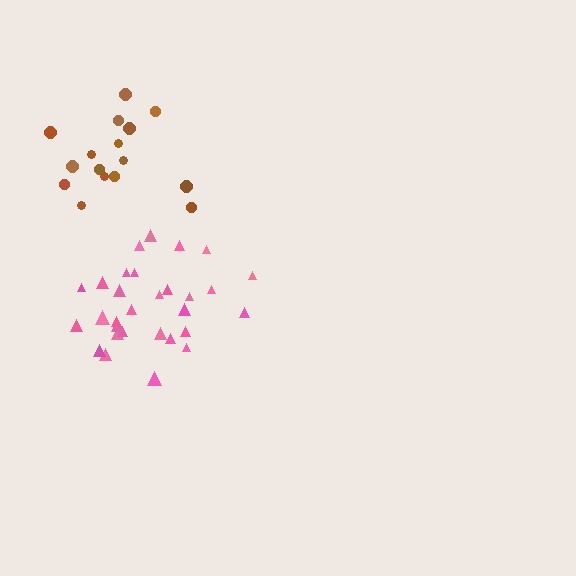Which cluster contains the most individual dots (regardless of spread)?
Pink (30).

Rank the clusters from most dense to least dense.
pink, brown.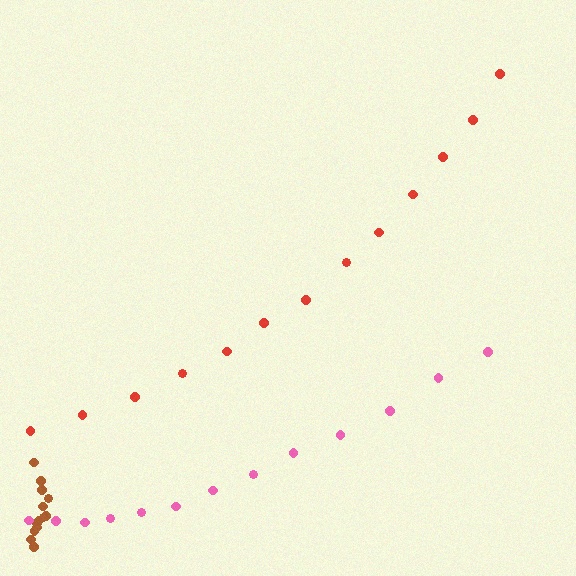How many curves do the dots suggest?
There are 3 distinct paths.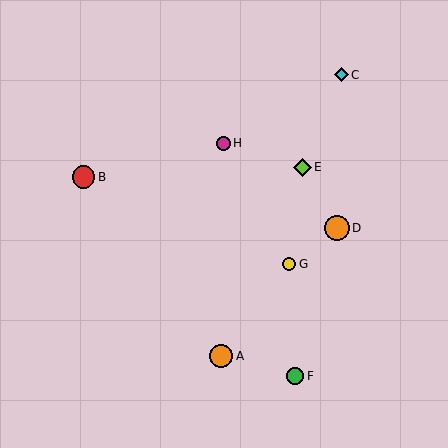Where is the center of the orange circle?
The center of the orange circle is at (221, 356).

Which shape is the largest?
The orange circle (labeled D) is the largest.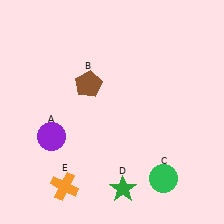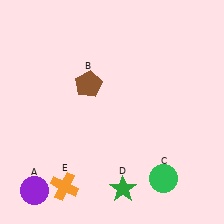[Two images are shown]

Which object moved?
The purple circle (A) moved down.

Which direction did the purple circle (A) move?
The purple circle (A) moved down.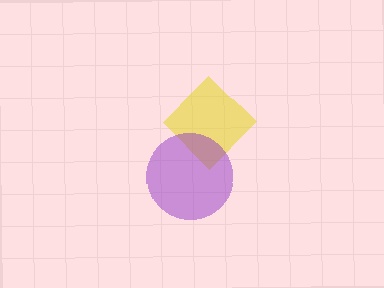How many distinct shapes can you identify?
There are 2 distinct shapes: a yellow diamond, a purple circle.